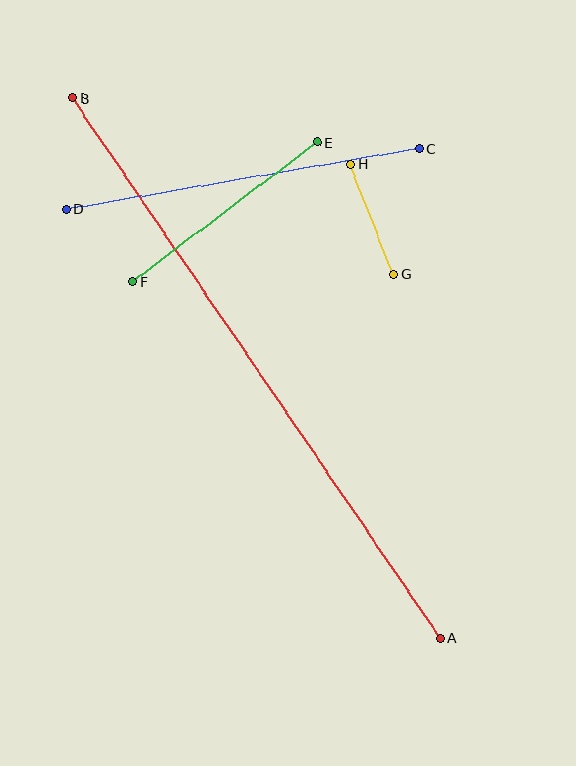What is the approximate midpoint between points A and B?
The midpoint is at approximately (256, 368) pixels.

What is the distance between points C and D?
The distance is approximately 358 pixels.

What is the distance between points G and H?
The distance is approximately 118 pixels.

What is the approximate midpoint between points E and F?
The midpoint is at approximately (225, 212) pixels.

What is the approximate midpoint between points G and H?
The midpoint is at approximately (372, 219) pixels.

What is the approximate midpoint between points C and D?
The midpoint is at approximately (243, 179) pixels.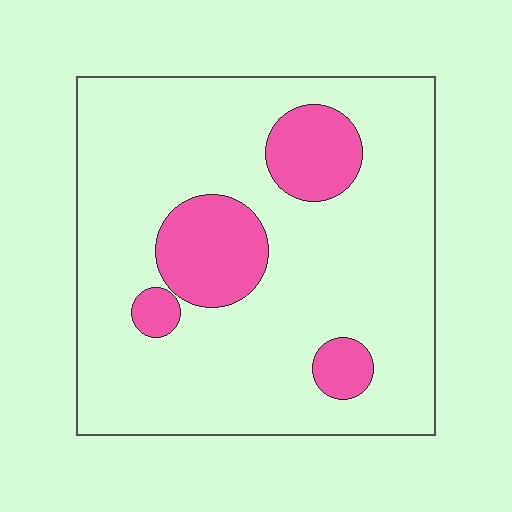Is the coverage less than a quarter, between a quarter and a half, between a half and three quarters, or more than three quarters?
Less than a quarter.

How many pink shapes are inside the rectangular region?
4.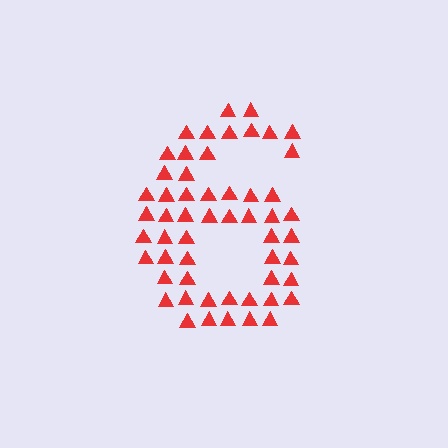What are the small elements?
The small elements are triangles.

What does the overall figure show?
The overall figure shows the digit 6.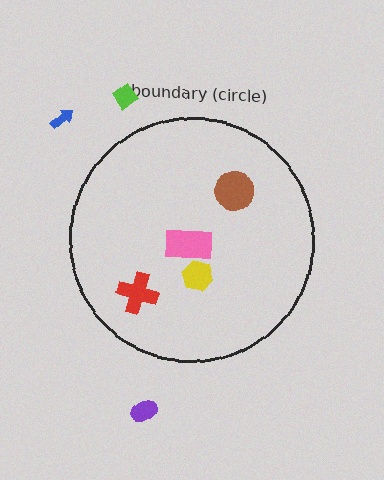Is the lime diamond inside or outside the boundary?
Outside.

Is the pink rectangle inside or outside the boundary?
Inside.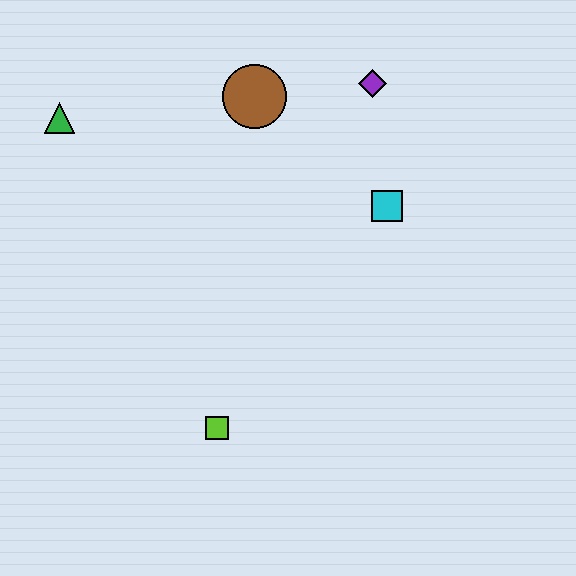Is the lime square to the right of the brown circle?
No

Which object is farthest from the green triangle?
The lime square is farthest from the green triangle.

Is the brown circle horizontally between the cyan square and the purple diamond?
No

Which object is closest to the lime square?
The cyan square is closest to the lime square.